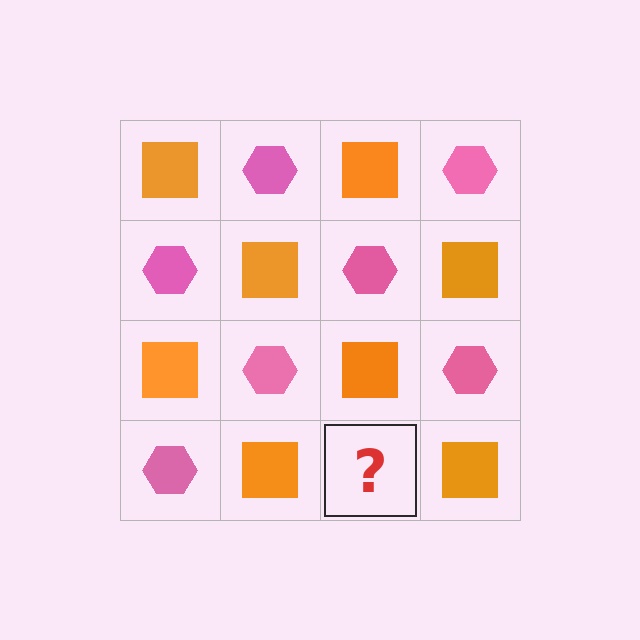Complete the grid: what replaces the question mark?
The question mark should be replaced with a pink hexagon.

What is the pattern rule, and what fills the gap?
The rule is that it alternates orange square and pink hexagon in a checkerboard pattern. The gap should be filled with a pink hexagon.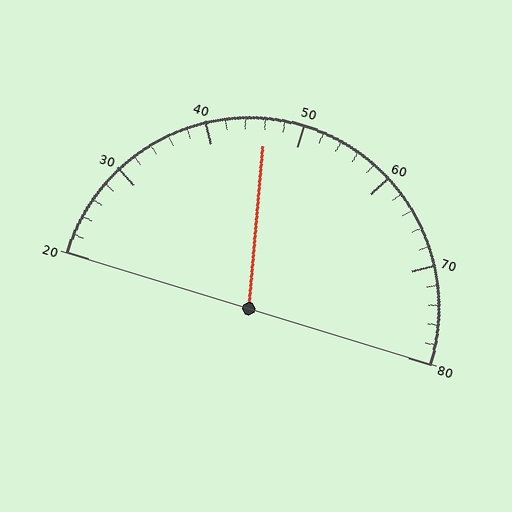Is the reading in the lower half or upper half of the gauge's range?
The reading is in the lower half of the range (20 to 80).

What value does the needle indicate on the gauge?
The needle indicates approximately 46.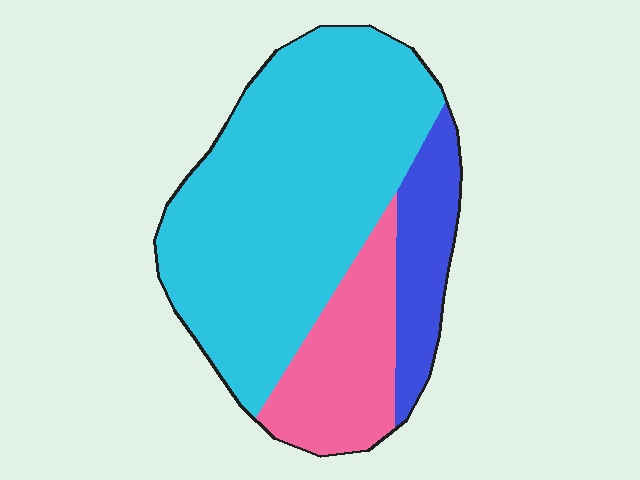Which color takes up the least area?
Blue, at roughly 15%.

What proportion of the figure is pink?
Pink takes up about one fifth (1/5) of the figure.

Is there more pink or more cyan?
Cyan.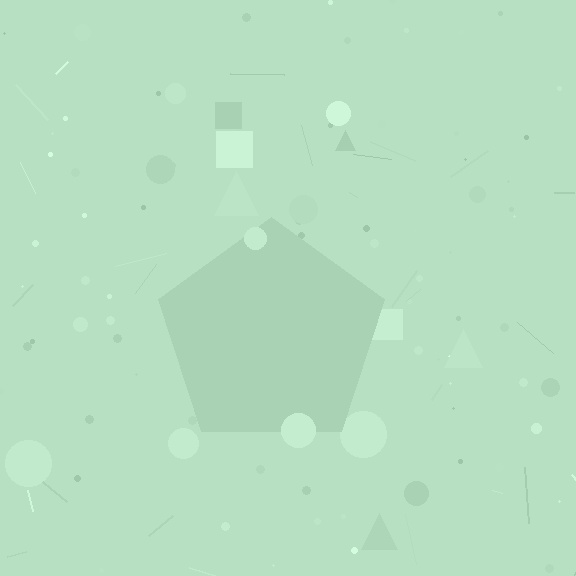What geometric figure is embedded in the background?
A pentagon is embedded in the background.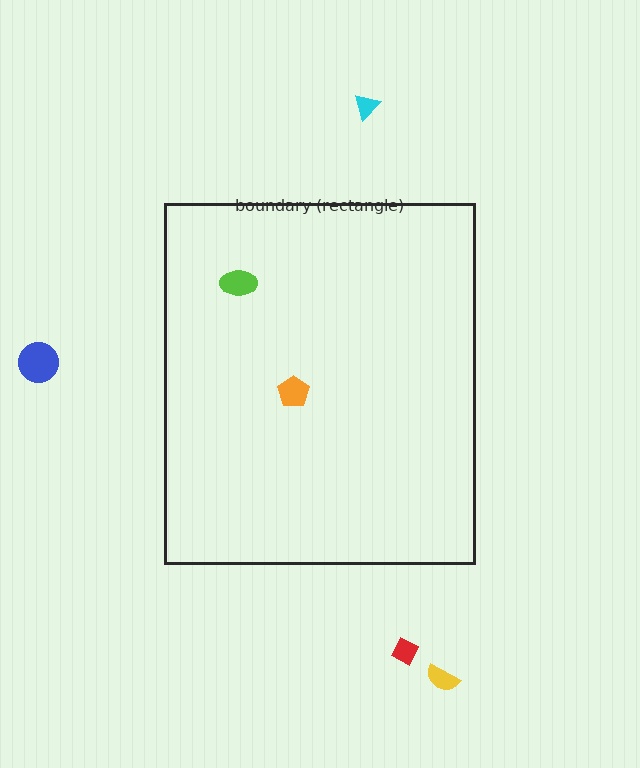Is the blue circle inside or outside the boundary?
Outside.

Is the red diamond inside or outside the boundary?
Outside.